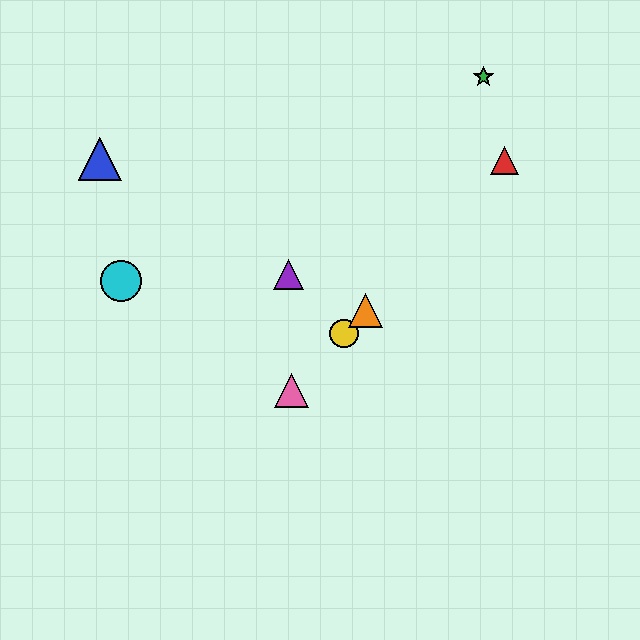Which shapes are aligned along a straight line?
The red triangle, the yellow circle, the orange triangle, the pink triangle are aligned along a straight line.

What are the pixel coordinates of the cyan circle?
The cyan circle is at (121, 281).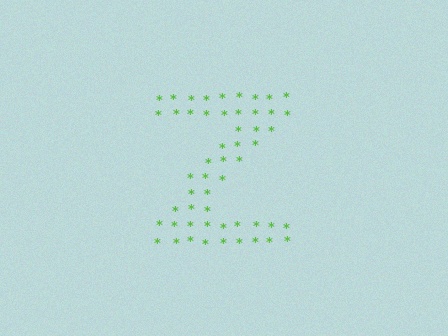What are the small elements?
The small elements are asterisks.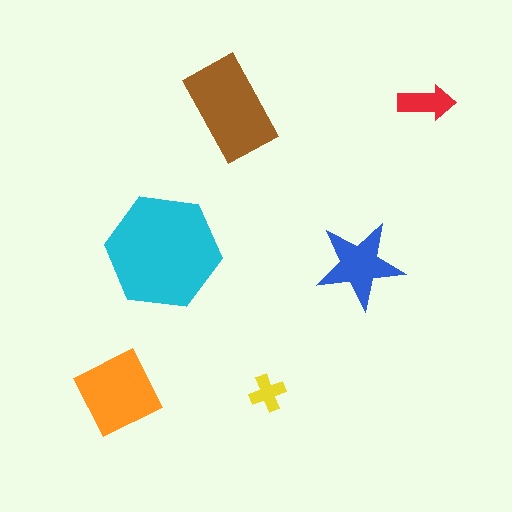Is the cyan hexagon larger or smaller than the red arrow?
Larger.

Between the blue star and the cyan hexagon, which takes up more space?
The cyan hexagon.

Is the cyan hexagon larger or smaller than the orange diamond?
Larger.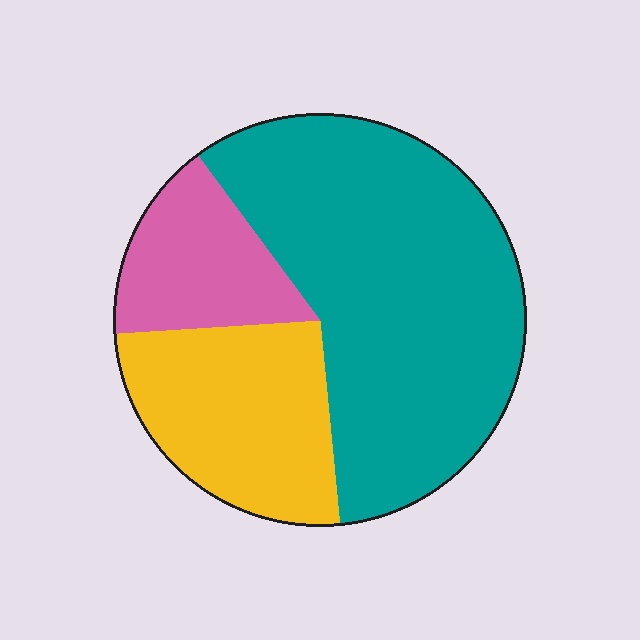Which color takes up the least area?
Pink, at roughly 15%.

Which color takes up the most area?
Teal, at roughly 60%.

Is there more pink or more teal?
Teal.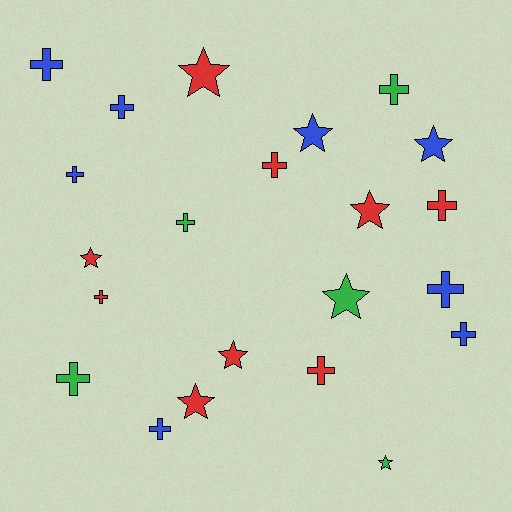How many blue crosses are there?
There are 6 blue crosses.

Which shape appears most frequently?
Cross, with 13 objects.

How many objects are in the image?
There are 22 objects.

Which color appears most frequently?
Red, with 9 objects.